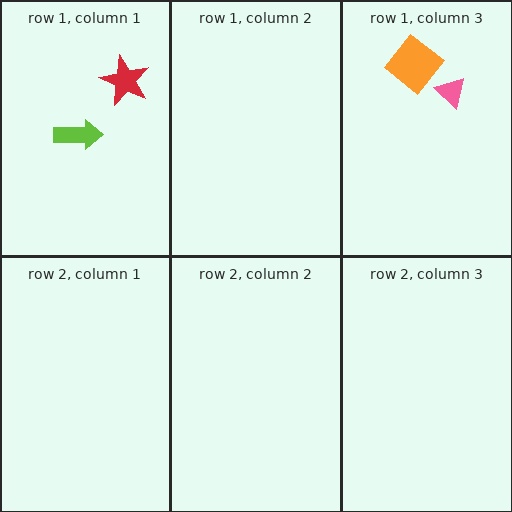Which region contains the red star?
The row 1, column 1 region.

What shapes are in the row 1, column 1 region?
The lime arrow, the red star.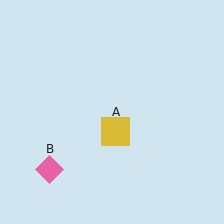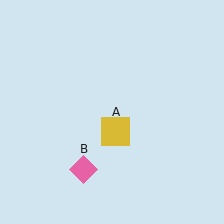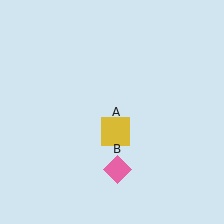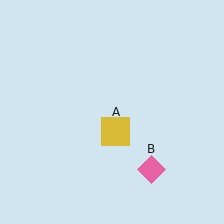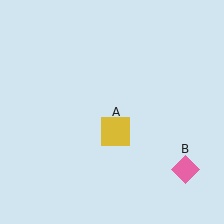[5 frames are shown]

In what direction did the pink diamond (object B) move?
The pink diamond (object B) moved right.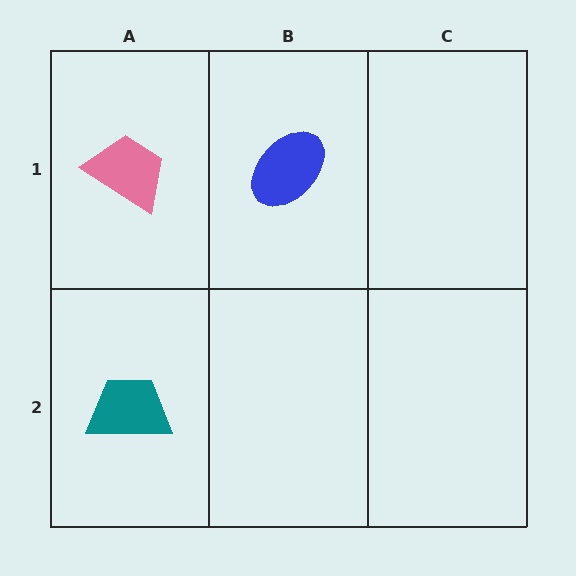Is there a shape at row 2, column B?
No, that cell is empty.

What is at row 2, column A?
A teal trapezoid.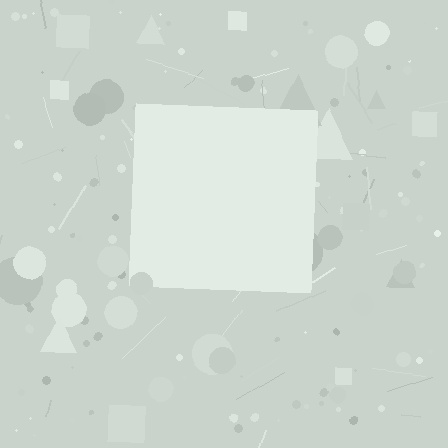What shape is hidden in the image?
A square is hidden in the image.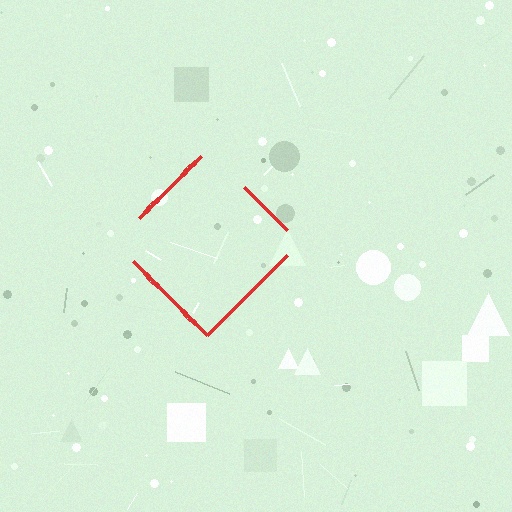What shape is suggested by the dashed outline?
The dashed outline suggests a diamond.